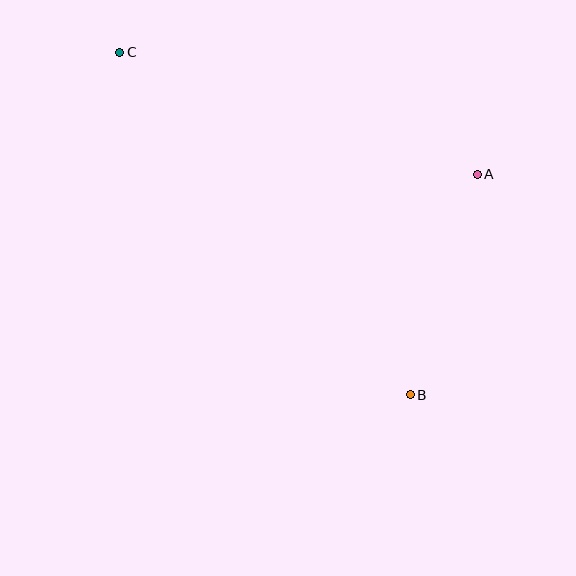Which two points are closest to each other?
Points A and B are closest to each other.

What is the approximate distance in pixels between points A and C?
The distance between A and C is approximately 378 pixels.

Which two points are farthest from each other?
Points B and C are farthest from each other.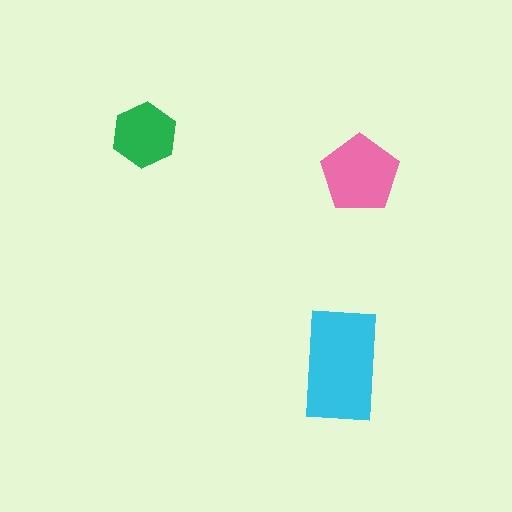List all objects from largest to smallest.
The cyan rectangle, the pink pentagon, the green hexagon.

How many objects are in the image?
There are 3 objects in the image.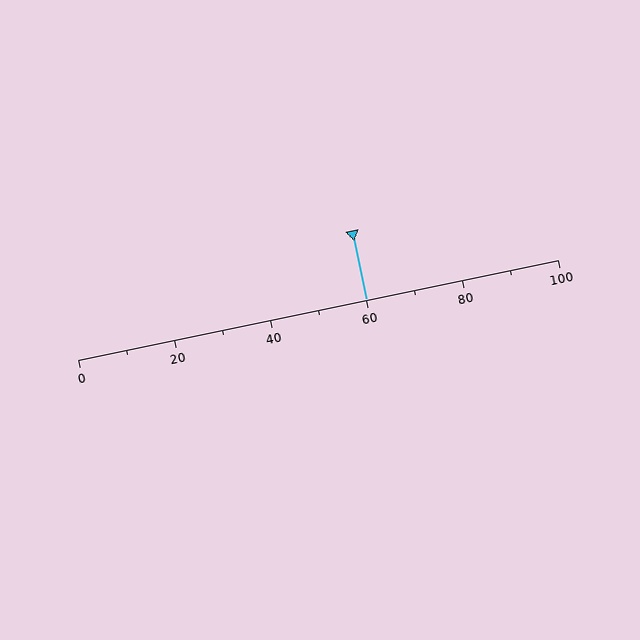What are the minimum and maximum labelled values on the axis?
The axis runs from 0 to 100.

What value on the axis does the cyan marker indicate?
The marker indicates approximately 60.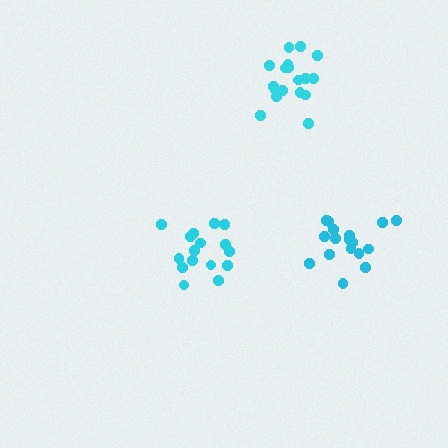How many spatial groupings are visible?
There are 3 spatial groupings.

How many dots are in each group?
Group 1: 17 dots, Group 2: 16 dots, Group 3: 18 dots (51 total).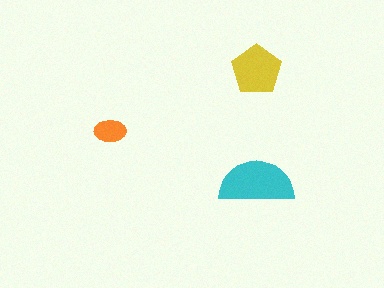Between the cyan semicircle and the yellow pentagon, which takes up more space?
The cyan semicircle.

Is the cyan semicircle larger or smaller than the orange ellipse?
Larger.